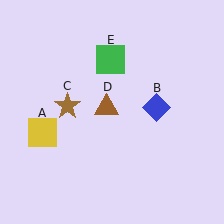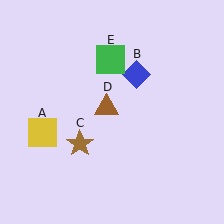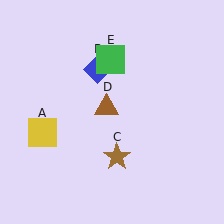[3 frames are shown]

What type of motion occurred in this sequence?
The blue diamond (object B), brown star (object C) rotated counterclockwise around the center of the scene.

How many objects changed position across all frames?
2 objects changed position: blue diamond (object B), brown star (object C).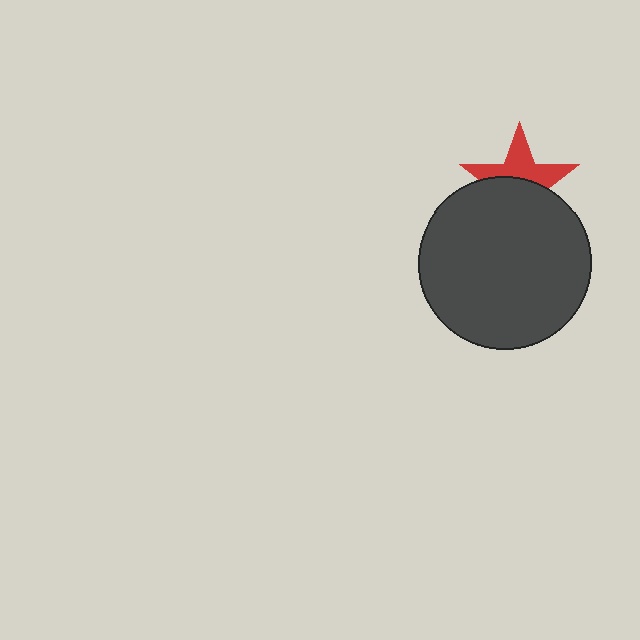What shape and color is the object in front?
The object in front is a dark gray circle.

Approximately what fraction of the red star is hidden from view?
Roughly 53% of the red star is hidden behind the dark gray circle.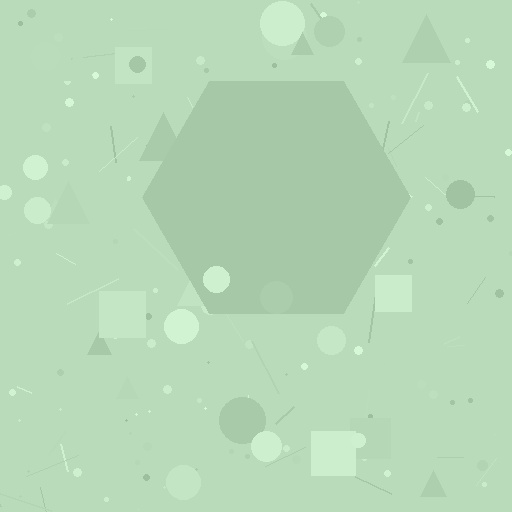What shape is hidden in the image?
A hexagon is hidden in the image.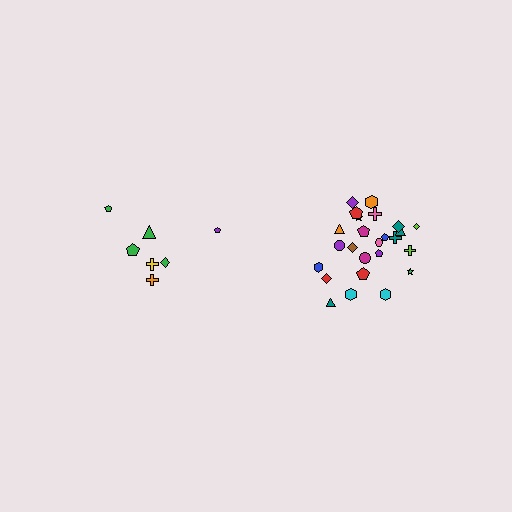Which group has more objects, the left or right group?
The right group.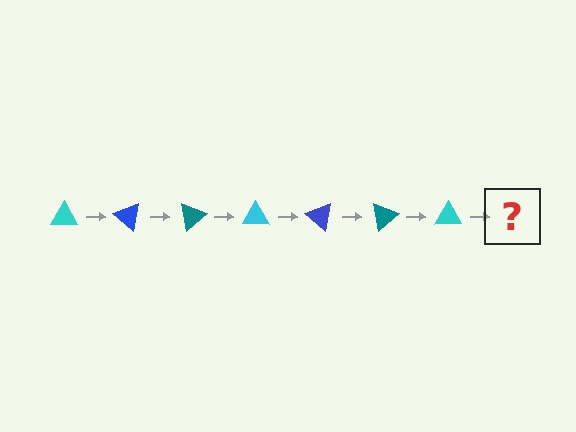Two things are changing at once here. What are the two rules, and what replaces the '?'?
The two rules are that it rotates 40 degrees each step and the color cycles through cyan, blue, and teal. The '?' should be a blue triangle, rotated 280 degrees from the start.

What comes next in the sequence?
The next element should be a blue triangle, rotated 280 degrees from the start.